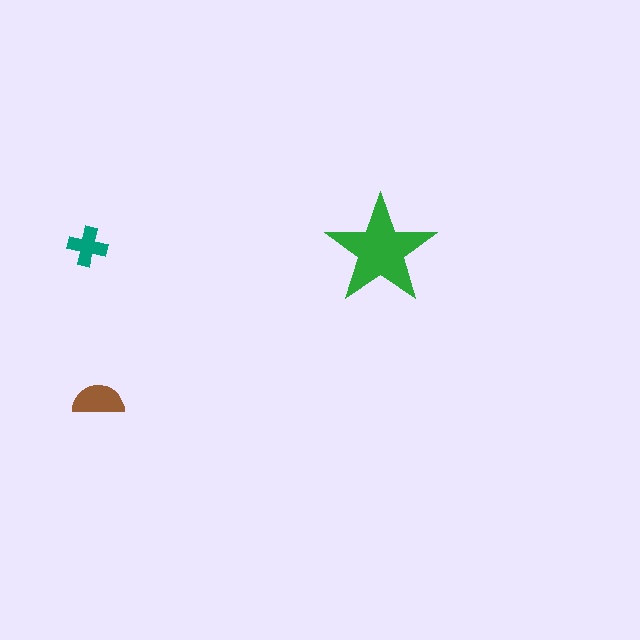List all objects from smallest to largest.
The teal cross, the brown semicircle, the green star.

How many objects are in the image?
There are 3 objects in the image.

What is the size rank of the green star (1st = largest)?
1st.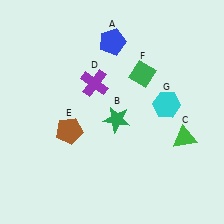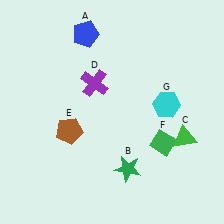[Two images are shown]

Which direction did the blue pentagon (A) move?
The blue pentagon (A) moved left.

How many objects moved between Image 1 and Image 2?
3 objects moved between the two images.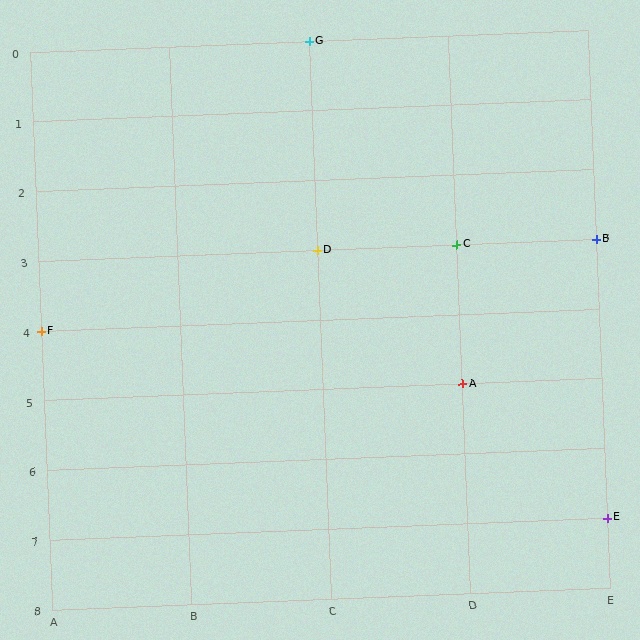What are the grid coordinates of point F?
Point F is at grid coordinates (A, 4).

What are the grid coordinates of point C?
Point C is at grid coordinates (D, 3).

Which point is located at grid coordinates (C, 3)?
Point D is at (C, 3).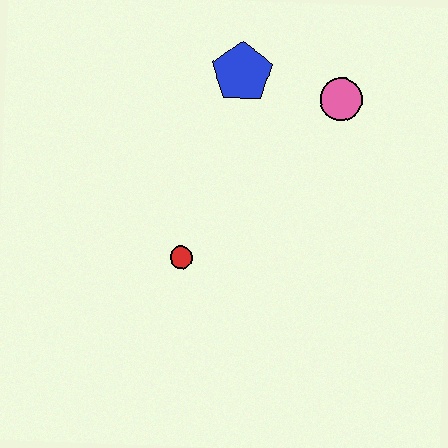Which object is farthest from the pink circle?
The red circle is farthest from the pink circle.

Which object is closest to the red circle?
The blue pentagon is closest to the red circle.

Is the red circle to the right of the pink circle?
No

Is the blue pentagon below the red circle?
No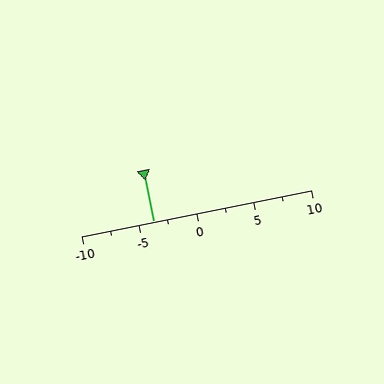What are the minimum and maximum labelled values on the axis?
The axis runs from -10 to 10.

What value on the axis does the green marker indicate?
The marker indicates approximately -3.8.